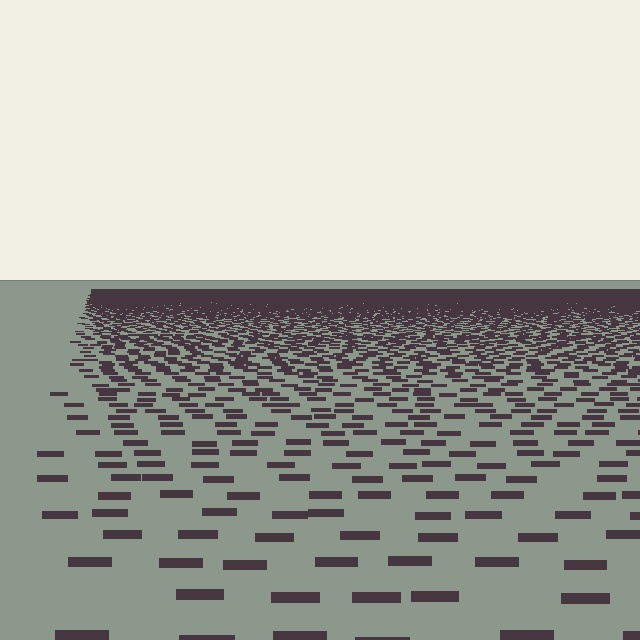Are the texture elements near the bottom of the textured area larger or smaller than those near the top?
Larger. Near the bottom, elements are closer to the viewer and appear at a bigger on-screen size.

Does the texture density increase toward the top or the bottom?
Density increases toward the top.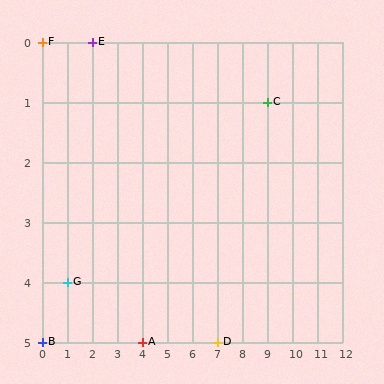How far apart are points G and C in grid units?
Points G and C are 8 columns and 3 rows apart (about 8.5 grid units diagonally).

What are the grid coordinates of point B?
Point B is at grid coordinates (0, 5).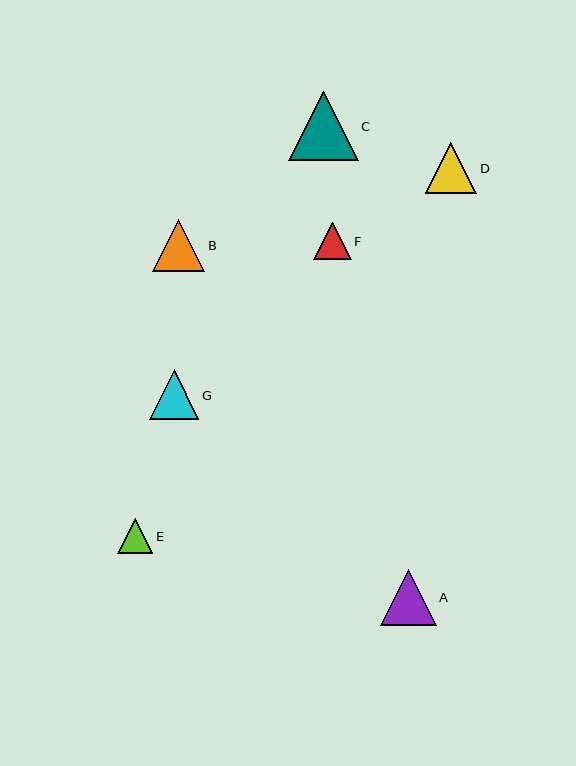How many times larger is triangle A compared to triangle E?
Triangle A is approximately 1.6 times the size of triangle E.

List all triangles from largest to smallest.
From largest to smallest: C, A, B, D, G, F, E.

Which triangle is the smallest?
Triangle E is the smallest with a size of approximately 35 pixels.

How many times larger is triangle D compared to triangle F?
Triangle D is approximately 1.4 times the size of triangle F.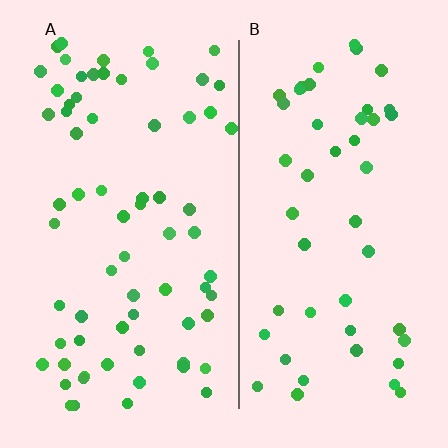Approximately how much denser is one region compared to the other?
Approximately 1.4× — region A over region B.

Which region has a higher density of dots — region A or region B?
A (the left).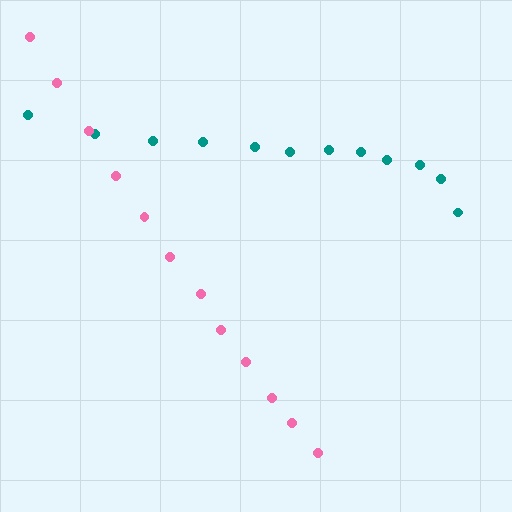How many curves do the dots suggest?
There are 2 distinct paths.